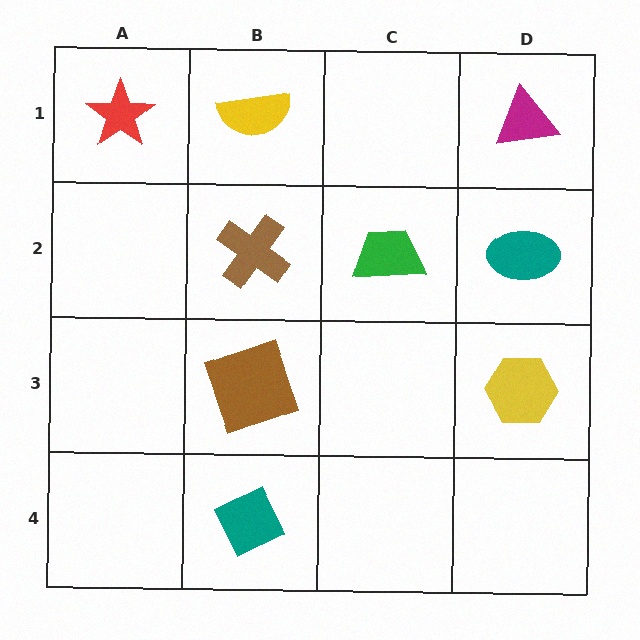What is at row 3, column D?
A yellow hexagon.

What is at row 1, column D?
A magenta triangle.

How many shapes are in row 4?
1 shape.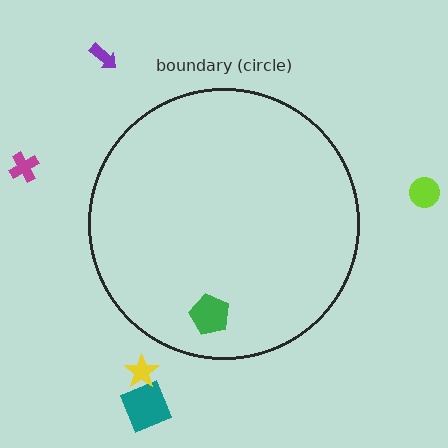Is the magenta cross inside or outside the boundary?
Outside.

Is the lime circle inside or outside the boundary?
Outside.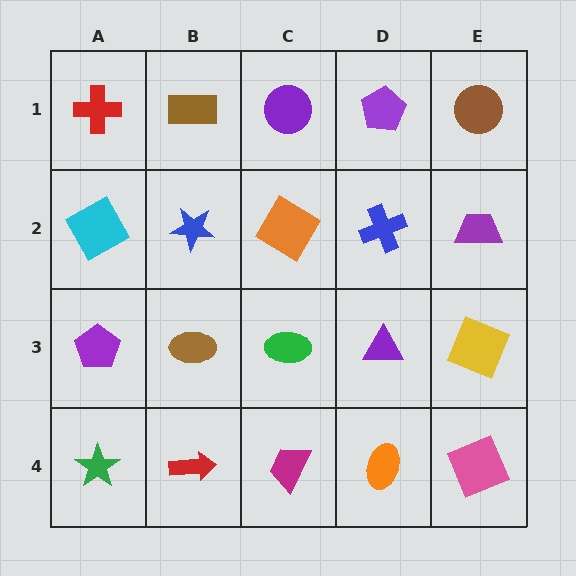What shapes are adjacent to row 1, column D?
A blue cross (row 2, column D), a purple circle (row 1, column C), a brown circle (row 1, column E).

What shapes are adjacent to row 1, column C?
An orange diamond (row 2, column C), a brown rectangle (row 1, column B), a purple pentagon (row 1, column D).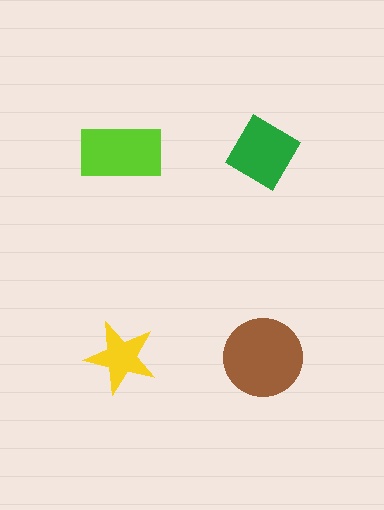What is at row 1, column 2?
A green diamond.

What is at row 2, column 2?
A brown circle.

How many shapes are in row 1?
2 shapes.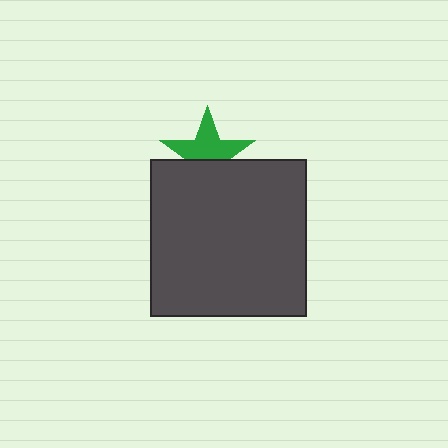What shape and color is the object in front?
The object in front is a dark gray square.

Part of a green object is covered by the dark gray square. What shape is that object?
It is a star.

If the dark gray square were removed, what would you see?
You would see the complete green star.